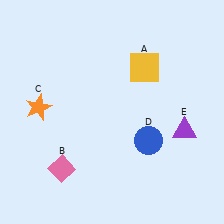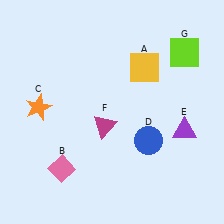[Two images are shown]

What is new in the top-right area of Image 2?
A lime square (G) was added in the top-right area of Image 2.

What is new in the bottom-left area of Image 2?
A magenta triangle (F) was added in the bottom-left area of Image 2.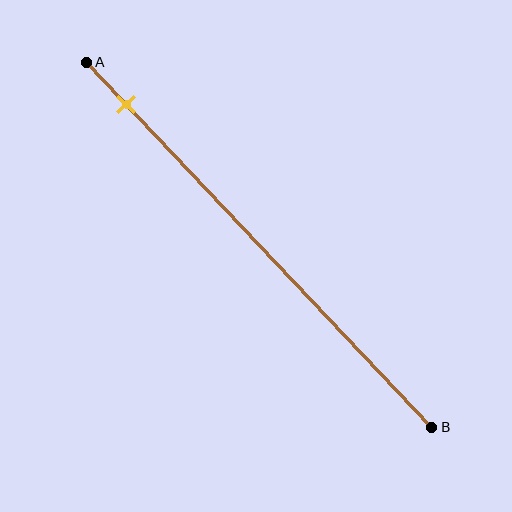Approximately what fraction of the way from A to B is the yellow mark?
The yellow mark is approximately 10% of the way from A to B.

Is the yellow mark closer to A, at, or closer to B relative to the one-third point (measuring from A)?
The yellow mark is closer to point A than the one-third point of segment AB.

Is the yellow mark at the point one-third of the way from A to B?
No, the mark is at about 10% from A, not at the 33% one-third point.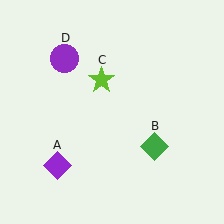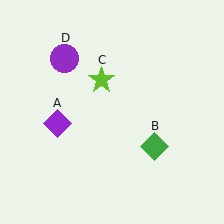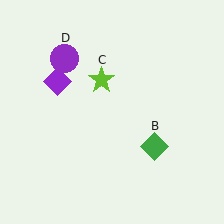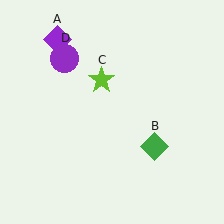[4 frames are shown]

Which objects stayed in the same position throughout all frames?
Green diamond (object B) and lime star (object C) and purple circle (object D) remained stationary.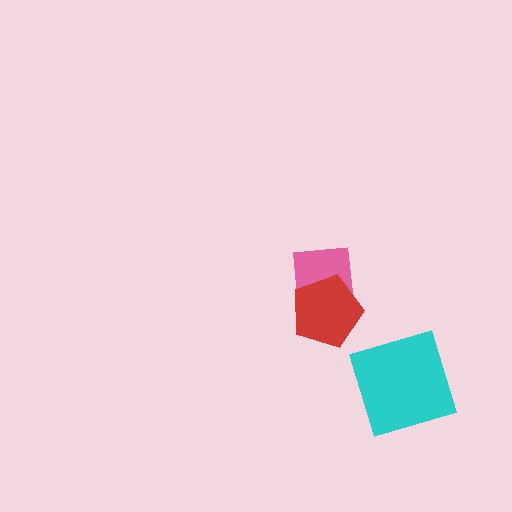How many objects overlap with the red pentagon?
1 object overlaps with the red pentagon.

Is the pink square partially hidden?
Yes, it is partially covered by another shape.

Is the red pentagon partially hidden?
No, no other shape covers it.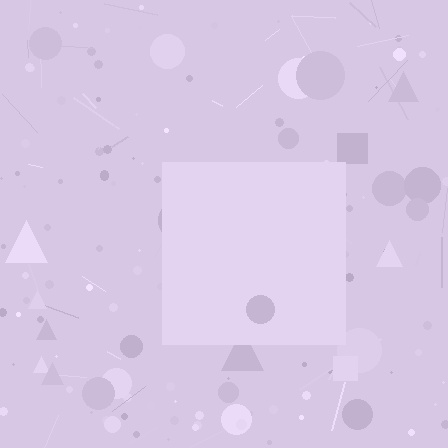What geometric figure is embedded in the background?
A square is embedded in the background.